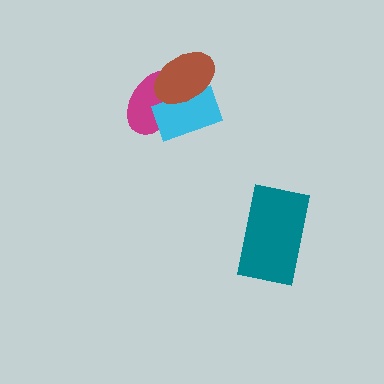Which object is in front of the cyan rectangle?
The brown ellipse is in front of the cyan rectangle.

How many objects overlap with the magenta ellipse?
2 objects overlap with the magenta ellipse.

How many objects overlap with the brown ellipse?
2 objects overlap with the brown ellipse.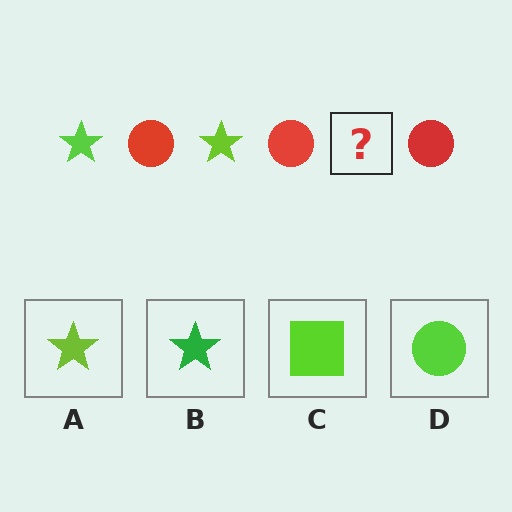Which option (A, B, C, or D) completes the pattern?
A.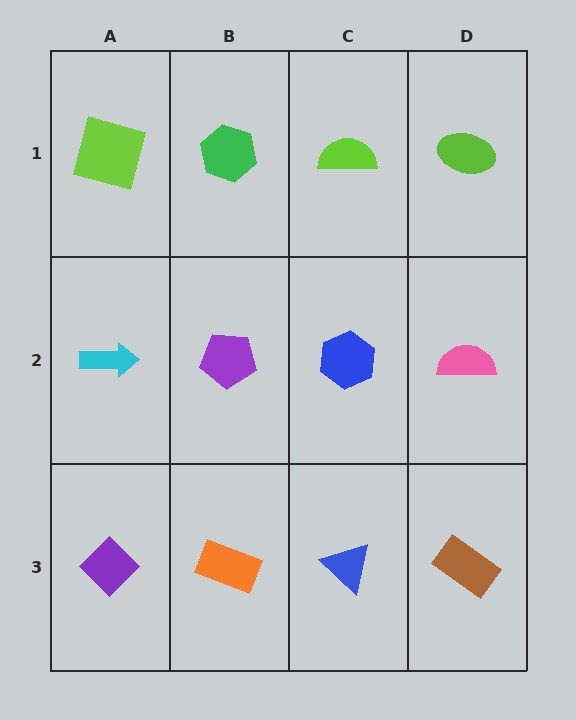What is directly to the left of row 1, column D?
A lime semicircle.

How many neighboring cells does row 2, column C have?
4.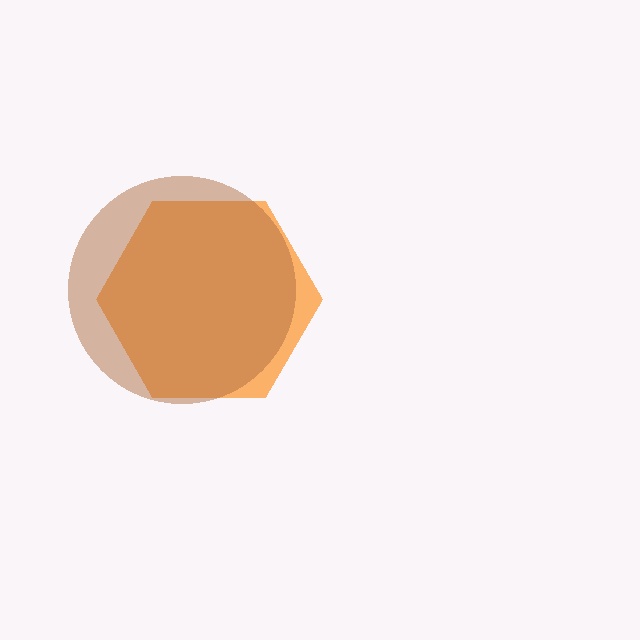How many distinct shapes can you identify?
There are 2 distinct shapes: an orange hexagon, a brown circle.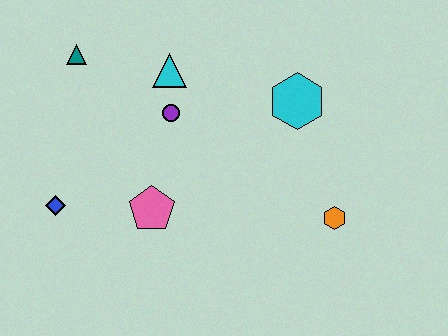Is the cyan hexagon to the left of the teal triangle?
No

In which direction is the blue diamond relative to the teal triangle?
The blue diamond is below the teal triangle.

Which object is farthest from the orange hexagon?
The teal triangle is farthest from the orange hexagon.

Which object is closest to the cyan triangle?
The purple circle is closest to the cyan triangle.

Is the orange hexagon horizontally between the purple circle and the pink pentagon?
No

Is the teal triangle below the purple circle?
No